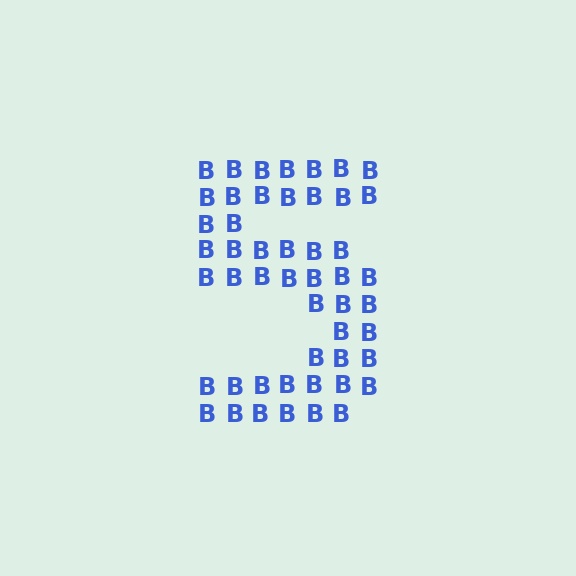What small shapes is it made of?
It is made of small letter B's.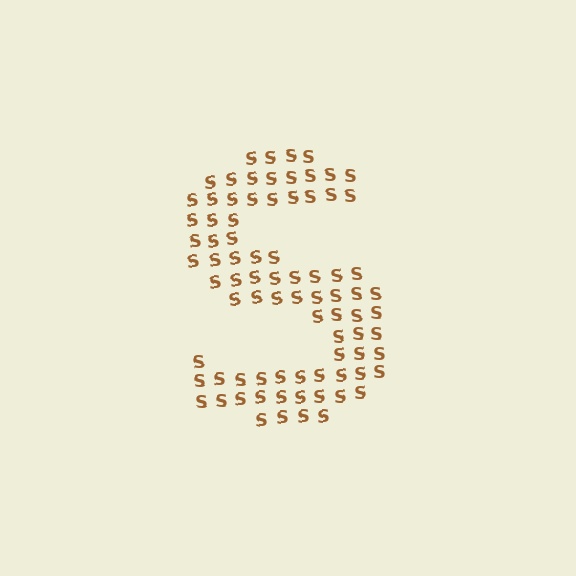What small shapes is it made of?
It is made of small letter S's.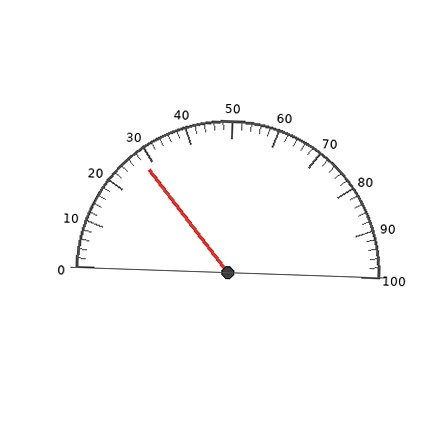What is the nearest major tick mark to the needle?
The nearest major tick mark is 30.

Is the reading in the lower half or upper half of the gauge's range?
The reading is in the lower half of the range (0 to 100).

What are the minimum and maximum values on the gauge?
The gauge ranges from 0 to 100.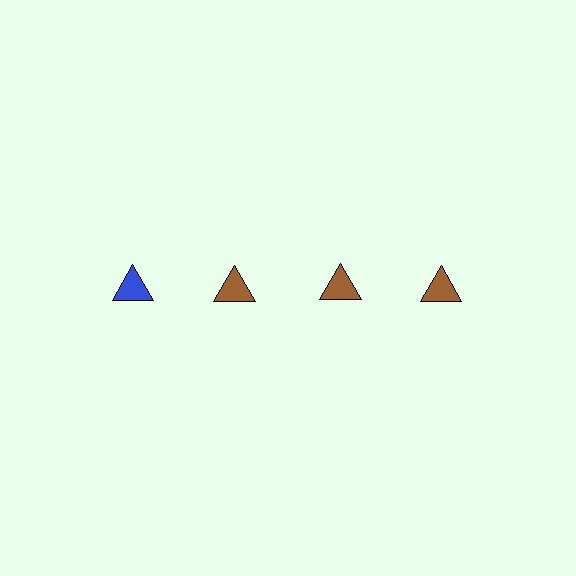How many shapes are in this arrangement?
There are 4 shapes arranged in a grid pattern.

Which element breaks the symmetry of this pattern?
The blue triangle in the top row, leftmost column breaks the symmetry. All other shapes are brown triangles.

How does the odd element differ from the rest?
It has a different color: blue instead of brown.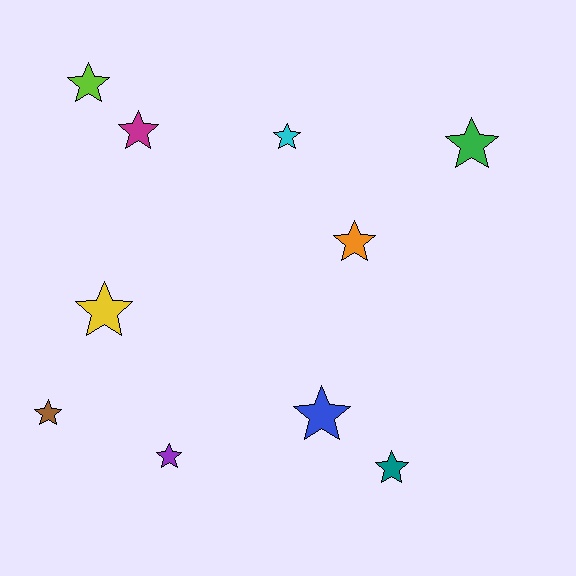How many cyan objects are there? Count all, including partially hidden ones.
There is 1 cyan object.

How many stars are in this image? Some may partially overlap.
There are 10 stars.